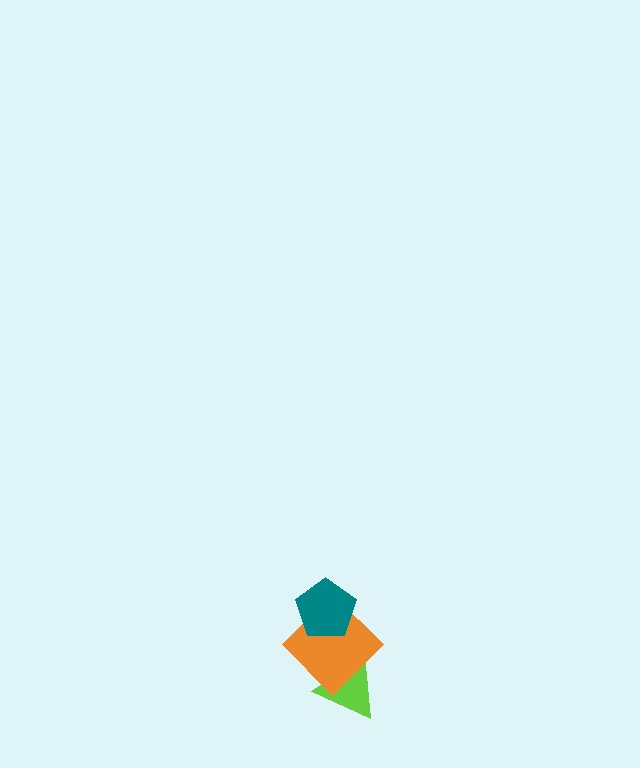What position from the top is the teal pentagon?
The teal pentagon is 1st from the top.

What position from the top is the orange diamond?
The orange diamond is 2nd from the top.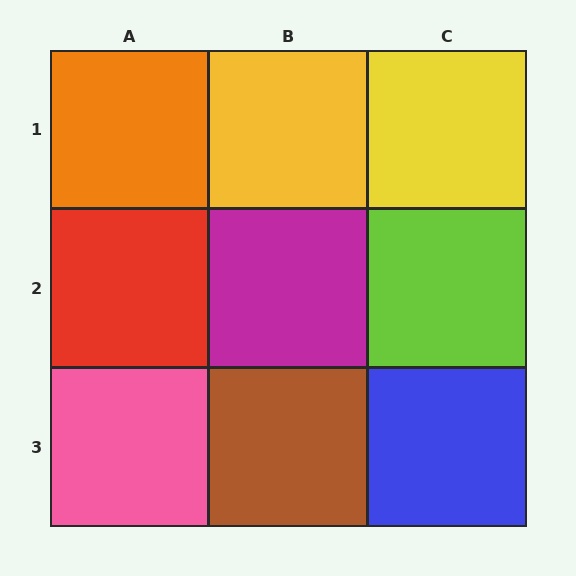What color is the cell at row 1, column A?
Orange.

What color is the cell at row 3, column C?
Blue.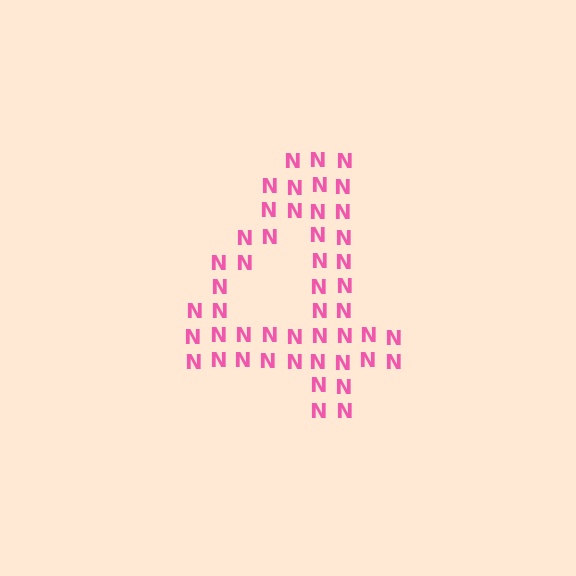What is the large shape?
The large shape is the digit 4.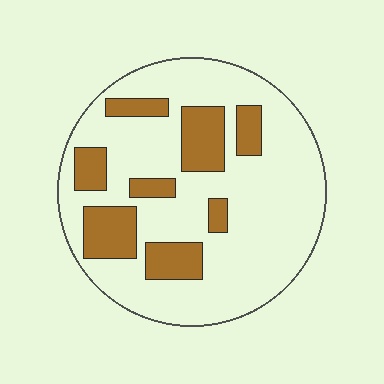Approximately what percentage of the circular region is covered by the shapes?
Approximately 25%.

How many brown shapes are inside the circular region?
8.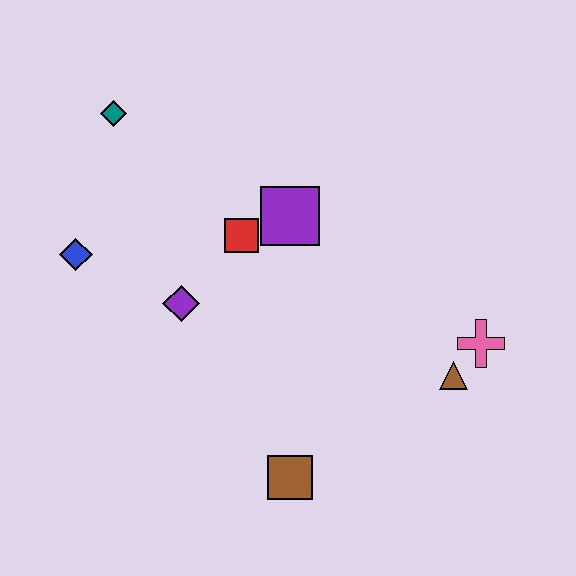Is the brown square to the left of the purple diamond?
No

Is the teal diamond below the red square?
No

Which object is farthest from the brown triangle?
The teal diamond is farthest from the brown triangle.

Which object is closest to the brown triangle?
The pink cross is closest to the brown triangle.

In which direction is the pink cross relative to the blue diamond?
The pink cross is to the right of the blue diamond.